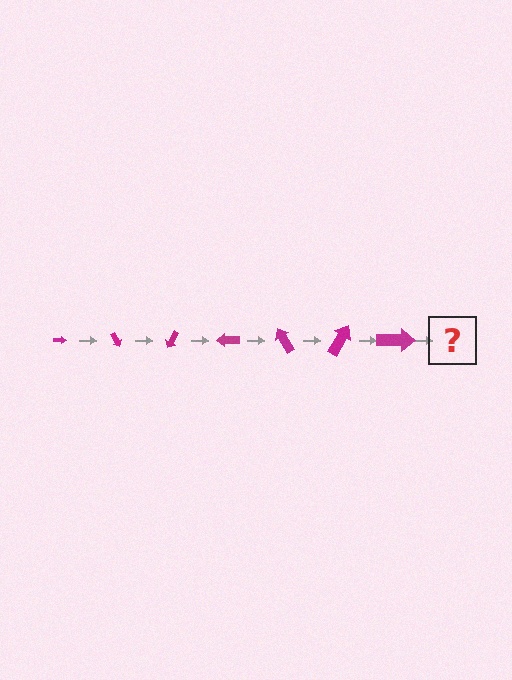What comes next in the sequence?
The next element should be an arrow, larger than the previous one and rotated 420 degrees from the start.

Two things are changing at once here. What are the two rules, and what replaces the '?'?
The two rules are that the arrow grows larger each step and it rotates 60 degrees each step. The '?' should be an arrow, larger than the previous one and rotated 420 degrees from the start.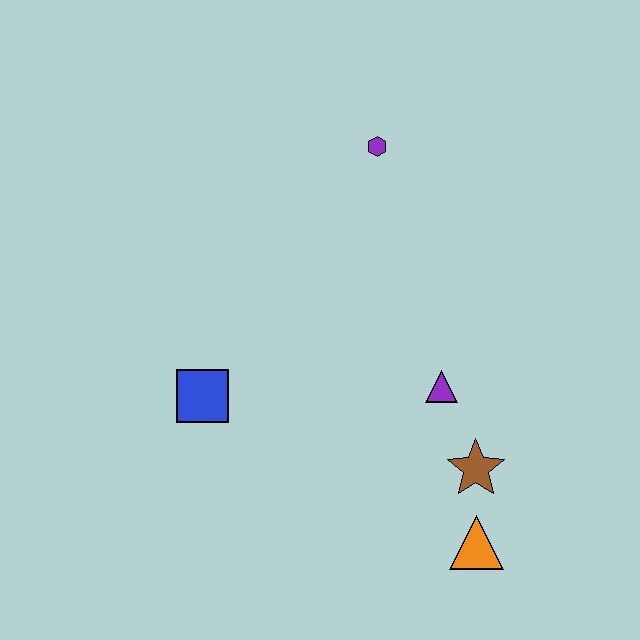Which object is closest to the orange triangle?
The brown star is closest to the orange triangle.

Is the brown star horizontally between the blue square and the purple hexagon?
No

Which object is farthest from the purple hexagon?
The orange triangle is farthest from the purple hexagon.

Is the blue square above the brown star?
Yes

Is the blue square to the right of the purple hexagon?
No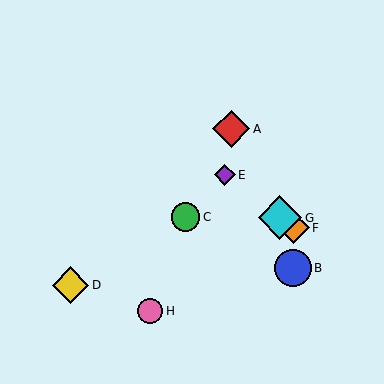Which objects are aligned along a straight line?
Objects E, F, G are aligned along a straight line.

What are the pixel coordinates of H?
Object H is at (150, 311).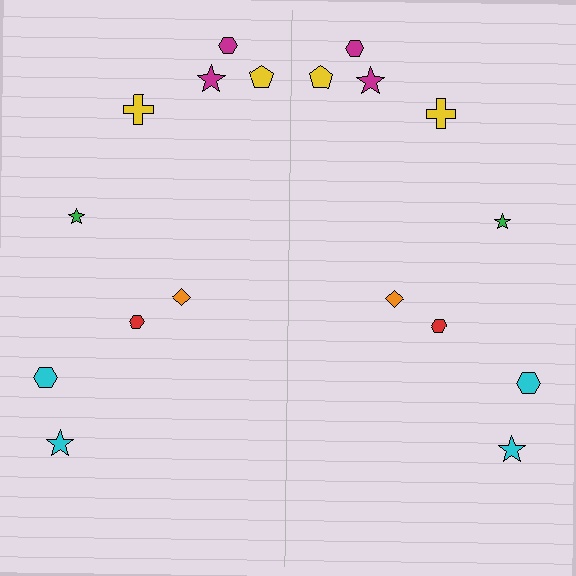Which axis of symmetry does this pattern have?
The pattern has a vertical axis of symmetry running through the center of the image.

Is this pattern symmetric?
Yes, this pattern has bilateral (reflection) symmetry.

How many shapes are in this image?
There are 18 shapes in this image.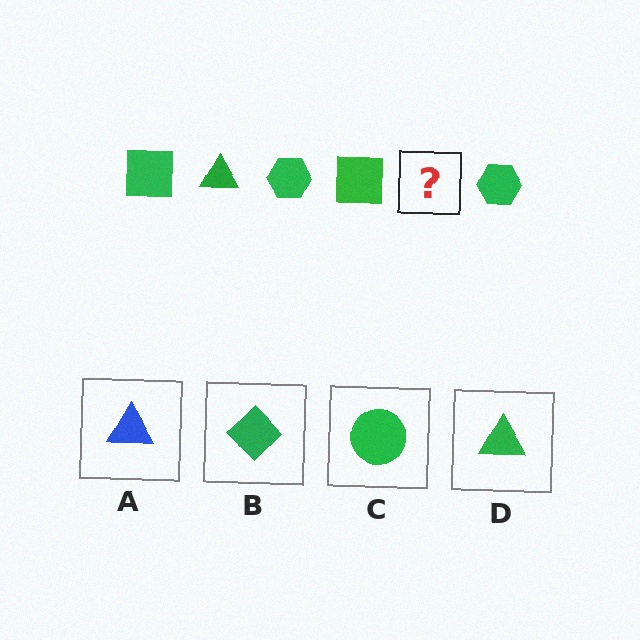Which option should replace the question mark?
Option D.